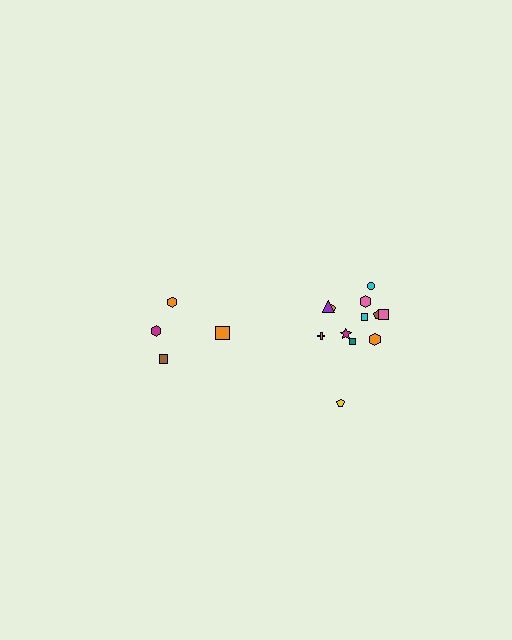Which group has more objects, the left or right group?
The right group.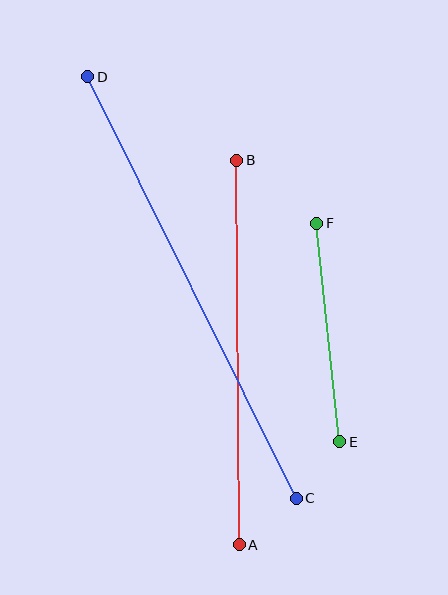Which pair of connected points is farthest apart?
Points C and D are farthest apart.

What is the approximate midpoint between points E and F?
The midpoint is at approximately (328, 332) pixels.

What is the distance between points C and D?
The distance is approximately 470 pixels.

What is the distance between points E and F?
The distance is approximately 220 pixels.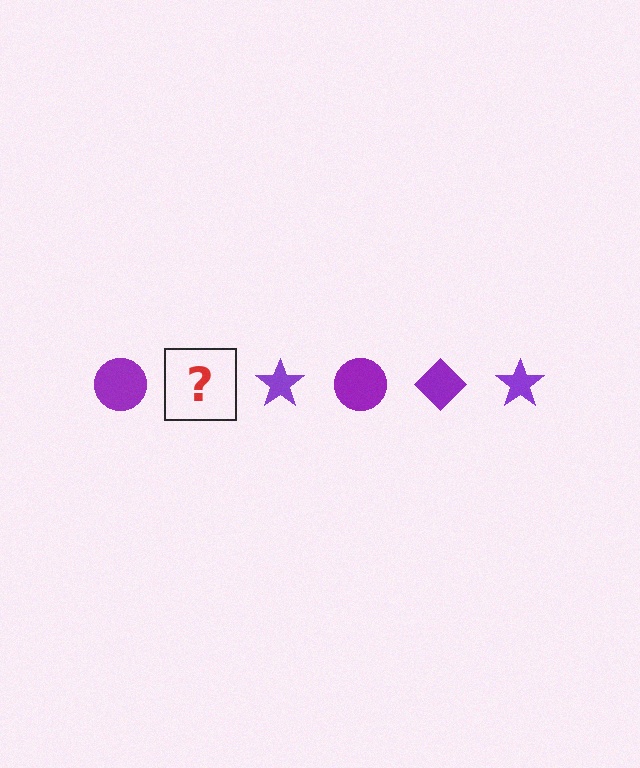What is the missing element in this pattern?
The missing element is a purple diamond.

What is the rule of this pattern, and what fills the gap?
The rule is that the pattern cycles through circle, diamond, star shapes in purple. The gap should be filled with a purple diamond.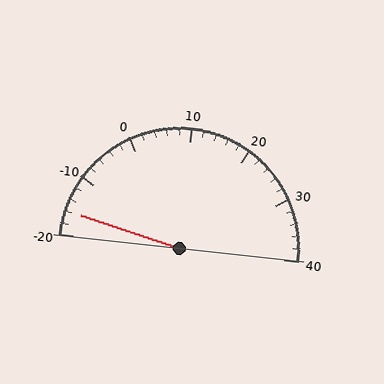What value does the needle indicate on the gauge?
The needle indicates approximately -16.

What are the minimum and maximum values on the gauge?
The gauge ranges from -20 to 40.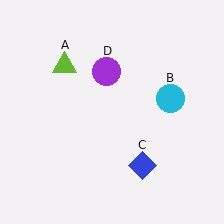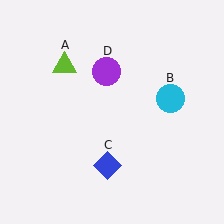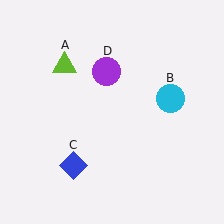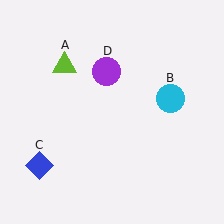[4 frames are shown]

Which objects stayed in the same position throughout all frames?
Lime triangle (object A) and cyan circle (object B) and purple circle (object D) remained stationary.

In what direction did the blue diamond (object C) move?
The blue diamond (object C) moved left.